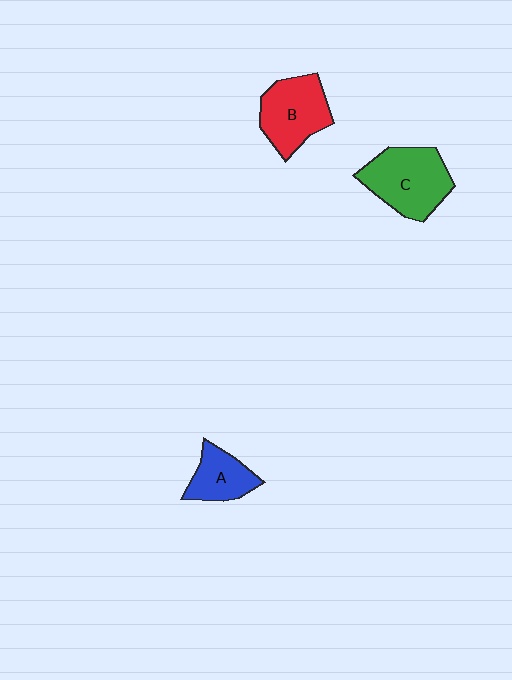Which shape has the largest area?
Shape C (green).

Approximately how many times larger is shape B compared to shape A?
Approximately 1.5 times.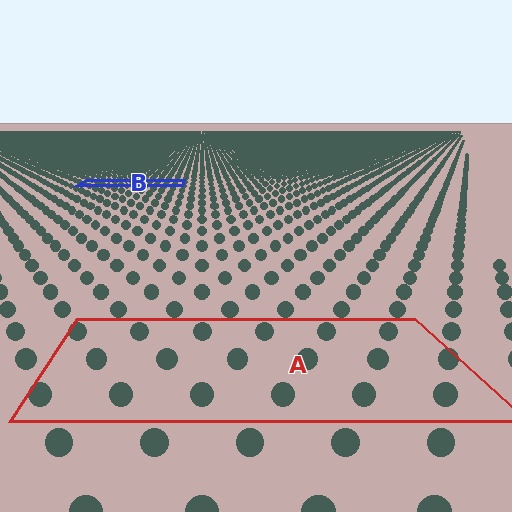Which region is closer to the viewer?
Region A is closer. The texture elements there are larger and more spread out.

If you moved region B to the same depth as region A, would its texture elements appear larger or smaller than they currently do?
They would appear larger. At a closer depth, the same texture elements are projected at a bigger on-screen size.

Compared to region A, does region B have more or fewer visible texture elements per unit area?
Region B has more texture elements per unit area — they are packed more densely because it is farther away.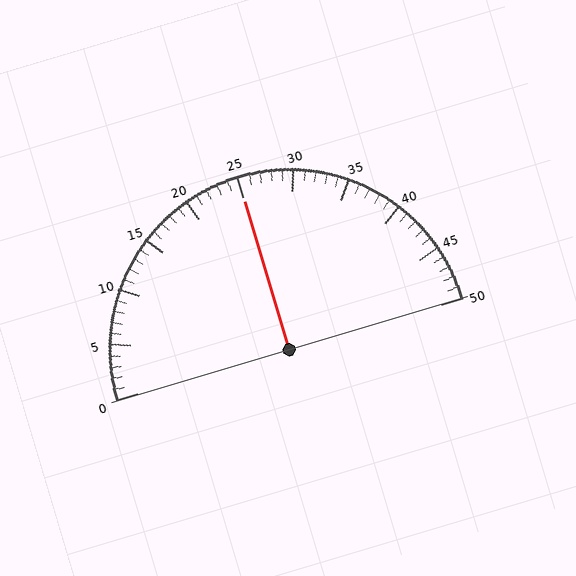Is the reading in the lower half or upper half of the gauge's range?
The reading is in the upper half of the range (0 to 50).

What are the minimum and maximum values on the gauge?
The gauge ranges from 0 to 50.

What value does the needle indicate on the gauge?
The needle indicates approximately 25.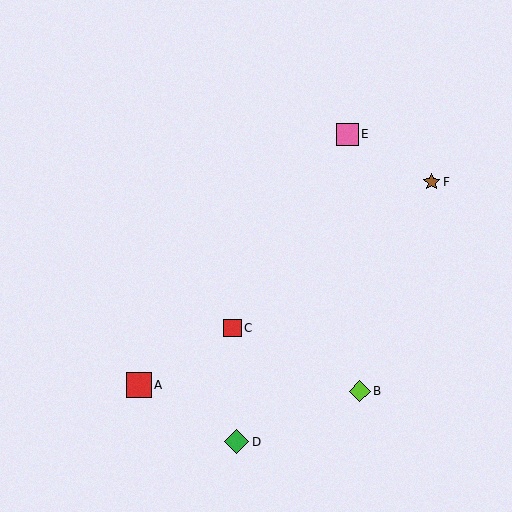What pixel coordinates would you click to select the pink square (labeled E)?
Click at (348, 134) to select the pink square E.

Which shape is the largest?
The red square (labeled A) is the largest.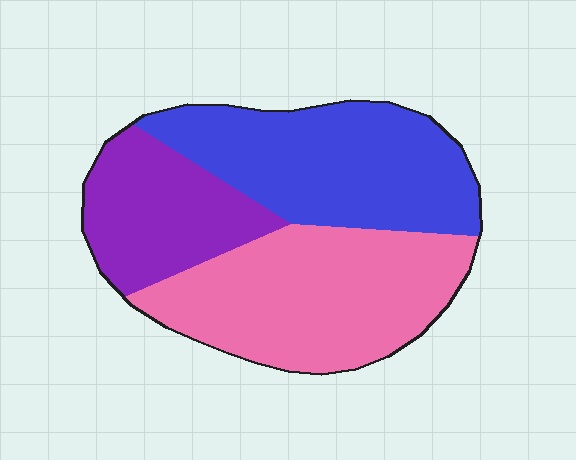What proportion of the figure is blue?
Blue covers about 35% of the figure.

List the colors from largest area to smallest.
From largest to smallest: pink, blue, purple.